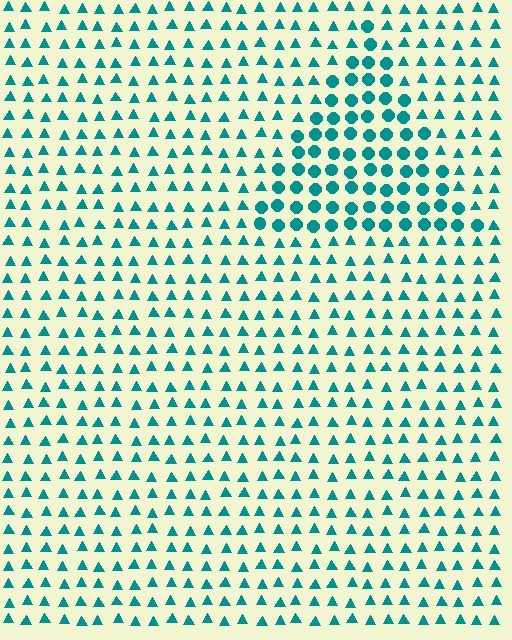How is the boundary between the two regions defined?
The boundary is defined by a change in element shape: circles inside vs. triangles outside. All elements share the same color and spacing.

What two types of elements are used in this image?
The image uses circles inside the triangle region and triangles outside it.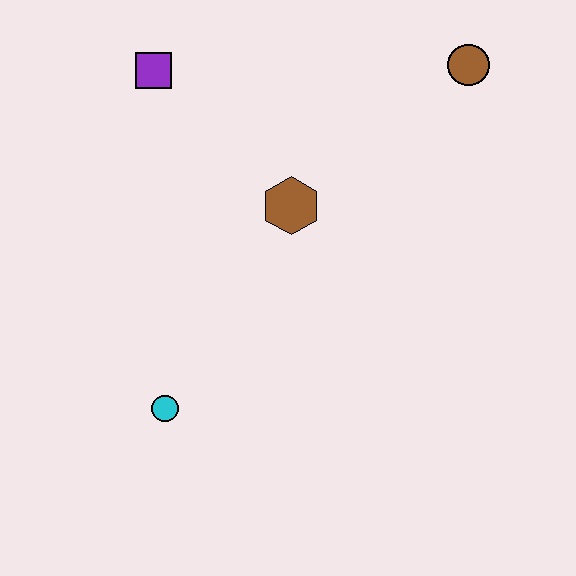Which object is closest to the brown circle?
The brown hexagon is closest to the brown circle.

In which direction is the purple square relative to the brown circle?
The purple square is to the left of the brown circle.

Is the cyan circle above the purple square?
No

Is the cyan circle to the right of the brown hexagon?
No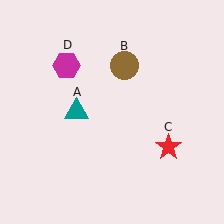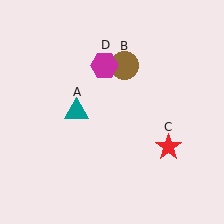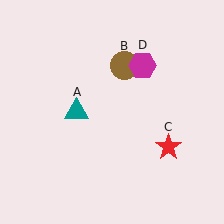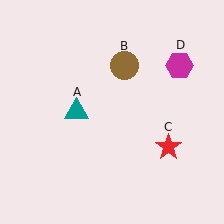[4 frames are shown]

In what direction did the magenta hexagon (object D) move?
The magenta hexagon (object D) moved right.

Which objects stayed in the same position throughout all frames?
Teal triangle (object A) and brown circle (object B) and red star (object C) remained stationary.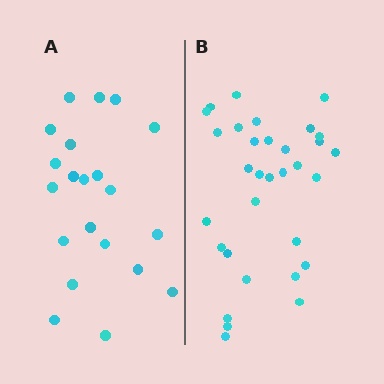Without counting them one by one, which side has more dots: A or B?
Region B (the right region) has more dots.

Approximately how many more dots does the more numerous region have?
Region B has roughly 12 or so more dots than region A.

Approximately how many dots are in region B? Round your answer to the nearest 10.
About 30 dots. (The exact count is 32, which rounds to 30.)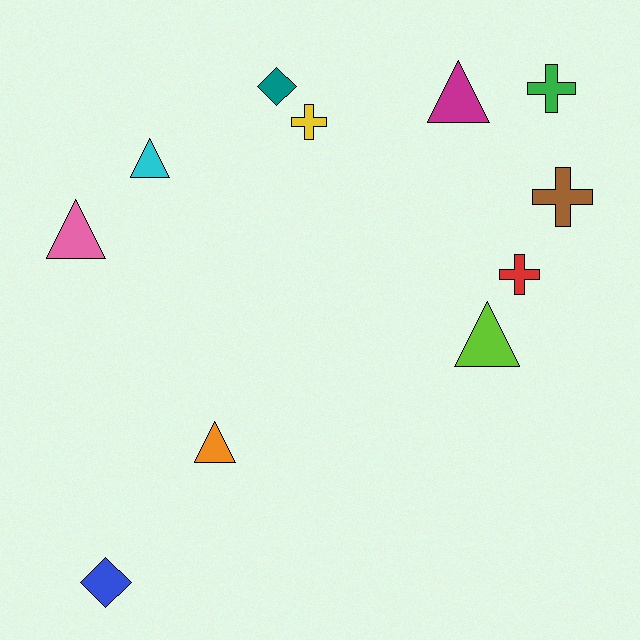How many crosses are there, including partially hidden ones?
There are 4 crosses.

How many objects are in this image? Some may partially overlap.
There are 11 objects.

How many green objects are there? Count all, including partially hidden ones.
There is 1 green object.